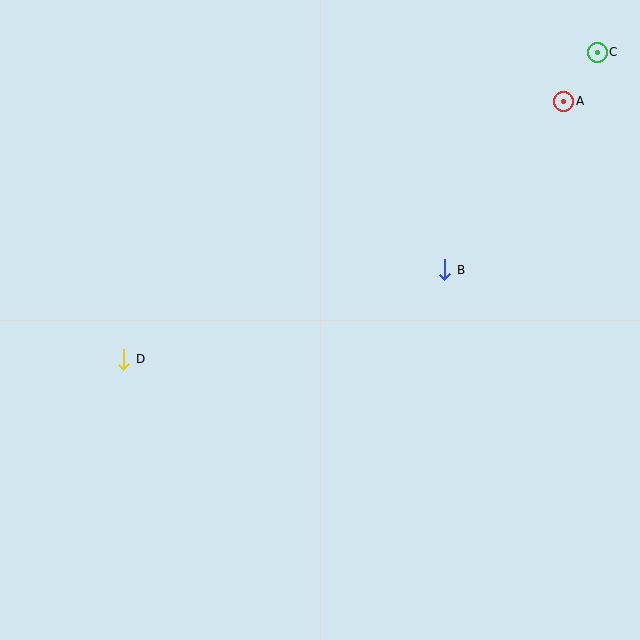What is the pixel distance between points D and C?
The distance between D and C is 564 pixels.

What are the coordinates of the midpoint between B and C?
The midpoint between B and C is at (521, 161).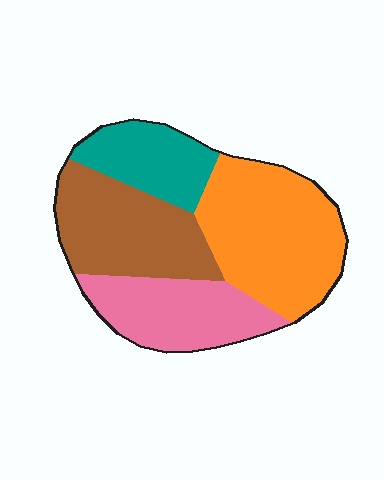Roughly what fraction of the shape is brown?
Brown takes up about one quarter (1/4) of the shape.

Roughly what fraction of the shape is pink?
Pink takes up about one fifth (1/5) of the shape.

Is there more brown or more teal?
Brown.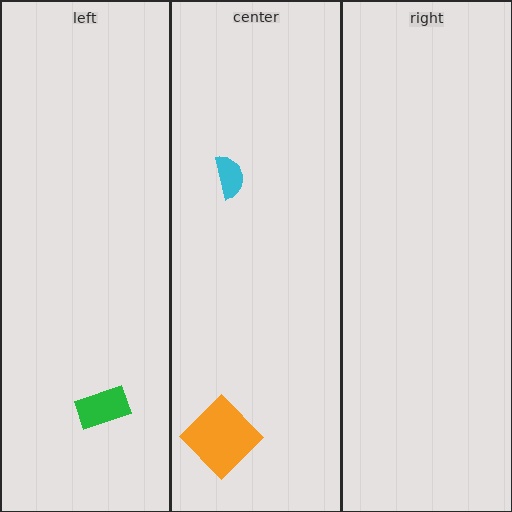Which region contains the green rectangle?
The left region.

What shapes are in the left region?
The green rectangle.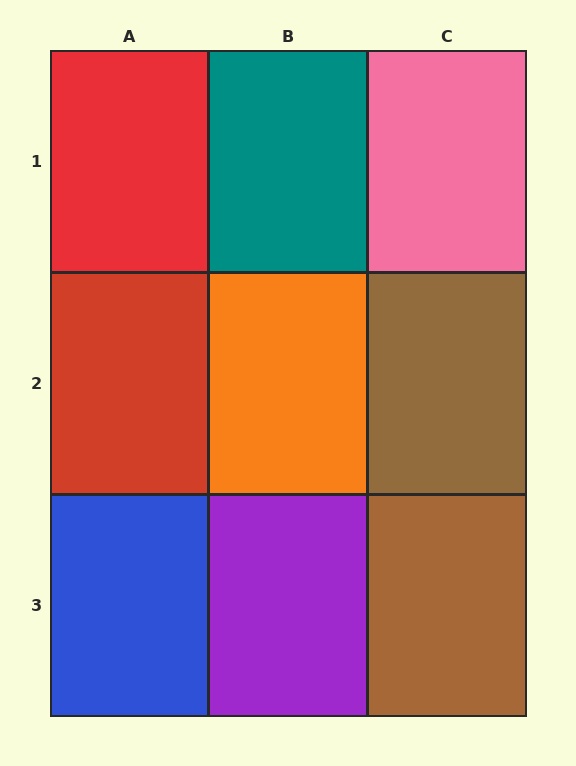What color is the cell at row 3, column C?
Brown.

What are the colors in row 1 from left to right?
Red, teal, pink.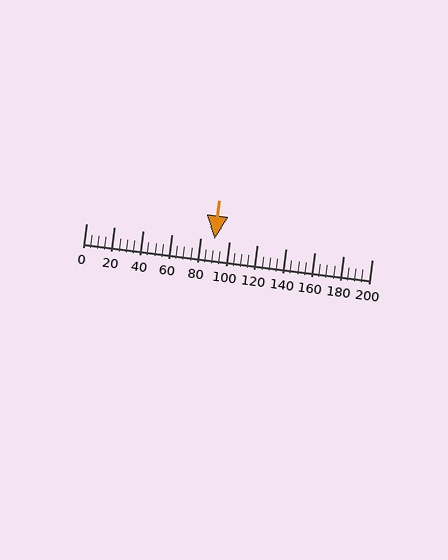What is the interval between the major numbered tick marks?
The major tick marks are spaced 20 units apart.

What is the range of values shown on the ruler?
The ruler shows values from 0 to 200.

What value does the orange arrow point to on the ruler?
The orange arrow points to approximately 90.